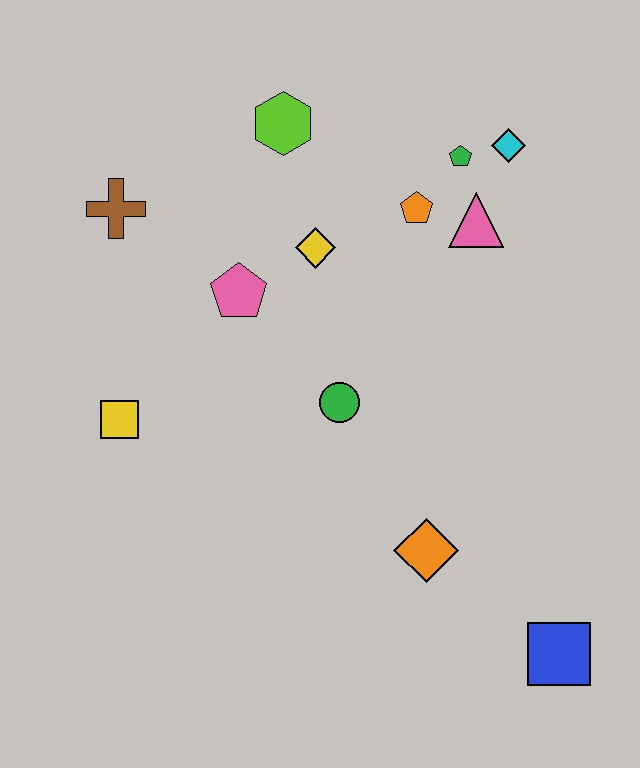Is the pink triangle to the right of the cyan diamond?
No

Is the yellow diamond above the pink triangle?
No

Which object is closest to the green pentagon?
The cyan diamond is closest to the green pentagon.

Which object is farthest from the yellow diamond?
The blue square is farthest from the yellow diamond.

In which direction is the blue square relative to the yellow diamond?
The blue square is below the yellow diamond.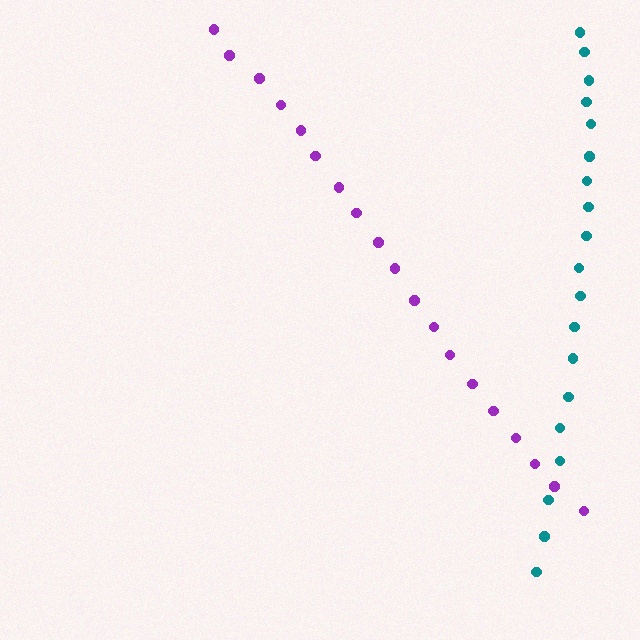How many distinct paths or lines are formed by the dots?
There are 2 distinct paths.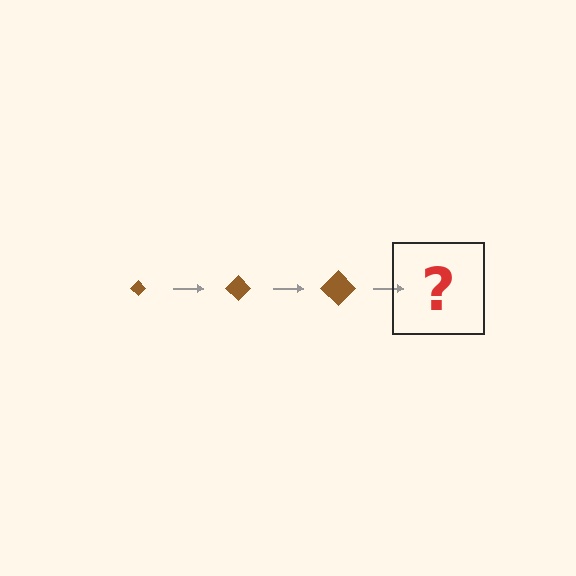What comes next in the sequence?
The next element should be a brown diamond, larger than the previous one.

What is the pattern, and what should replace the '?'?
The pattern is that the diamond gets progressively larger each step. The '?' should be a brown diamond, larger than the previous one.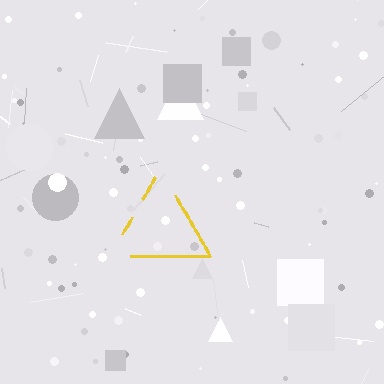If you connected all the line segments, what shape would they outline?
They would outline a triangle.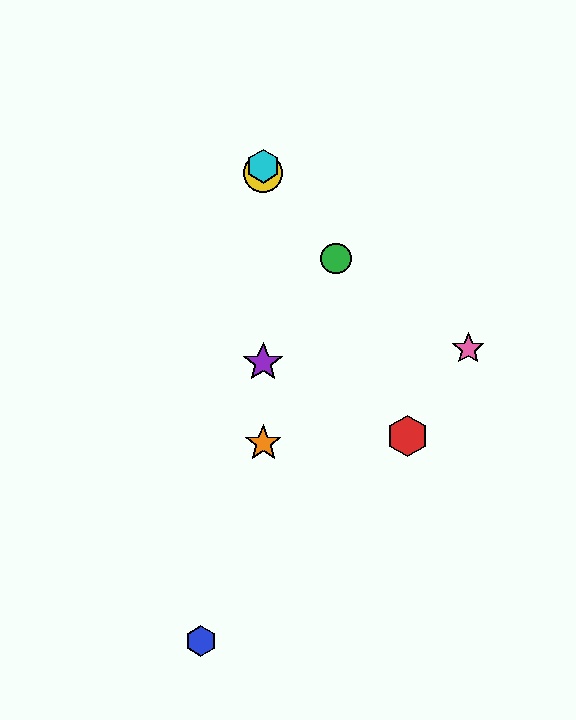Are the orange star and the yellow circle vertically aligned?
Yes, both are at x≈263.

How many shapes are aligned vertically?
4 shapes (the yellow circle, the purple star, the orange star, the cyan hexagon) are aligned vertically.